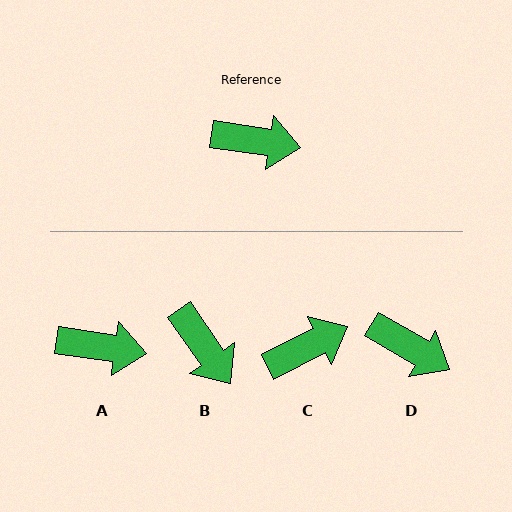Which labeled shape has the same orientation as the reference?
A.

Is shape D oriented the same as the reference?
No, it is off by about 22 degrees.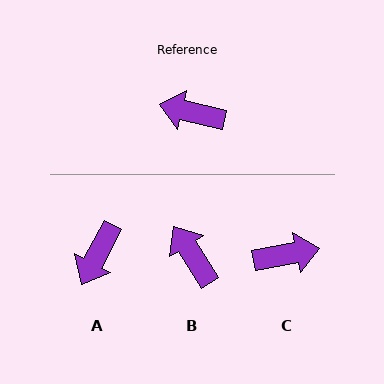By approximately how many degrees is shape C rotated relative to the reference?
Approximately 156 degrees clockwise.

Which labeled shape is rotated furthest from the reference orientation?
C, about 156 degrees away.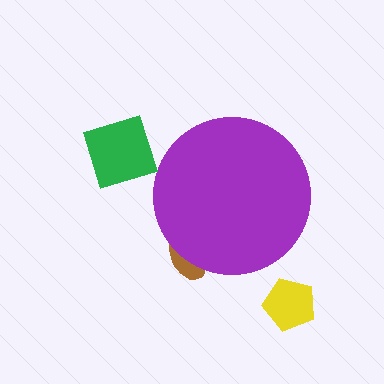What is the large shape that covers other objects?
A purple circle.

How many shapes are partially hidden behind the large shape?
1 shape is partially hidden.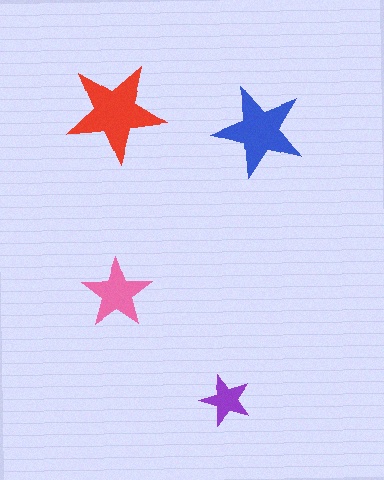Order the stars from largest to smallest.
the red one, the blue one, the pink one, the purple one.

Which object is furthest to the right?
The blue star is rightmost.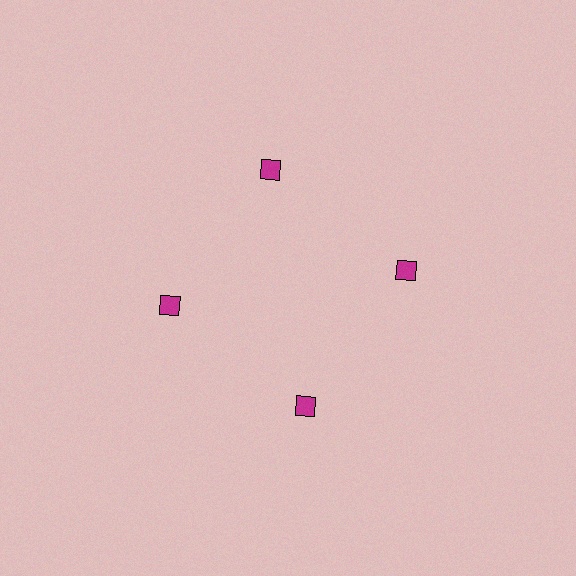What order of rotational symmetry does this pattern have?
This pattern has 4-fold rotational symmetry.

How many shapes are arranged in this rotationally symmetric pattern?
There are 4 shapes, arranged in 4 groups of 1.